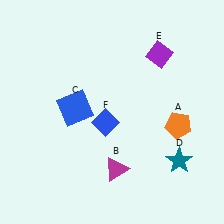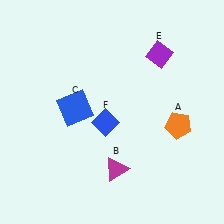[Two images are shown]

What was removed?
The teal star (D) was removed in Image 2.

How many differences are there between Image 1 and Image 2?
There is 1 difference between the two images.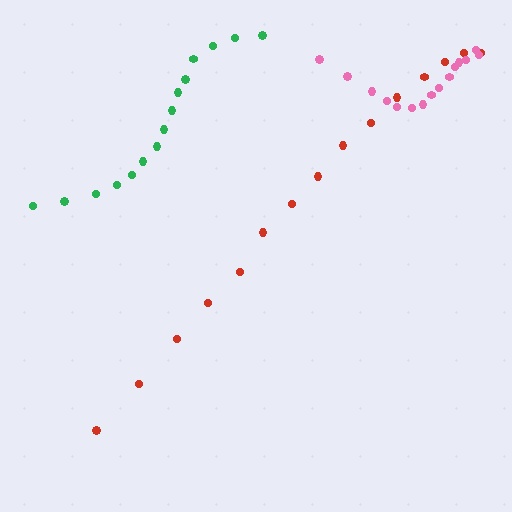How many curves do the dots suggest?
There are 3 distinct paths.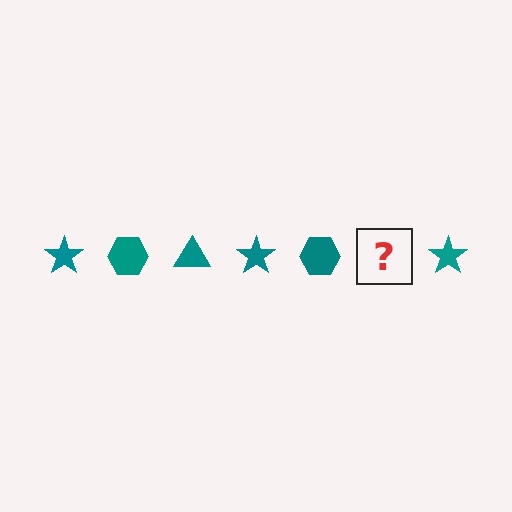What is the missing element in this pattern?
The missing element is a teal triangle.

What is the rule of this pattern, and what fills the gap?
The rule is that the pattern cycles through star, hexagon, triangle shapes in teal. The gap should be filled with a teal triangle.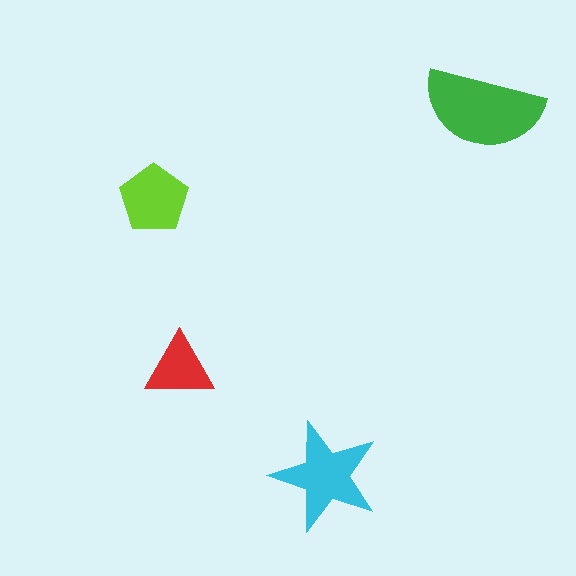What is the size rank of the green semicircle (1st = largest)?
1st.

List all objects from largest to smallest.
The green semicircle, the cyan star, the lime pentagon, the red triangle.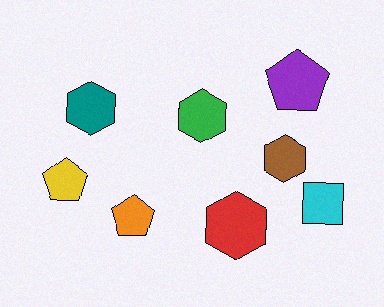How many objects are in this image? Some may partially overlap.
There are 8 objects.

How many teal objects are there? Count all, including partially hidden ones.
There is 1 teal object.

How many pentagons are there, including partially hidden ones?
There are 3 pentagons.